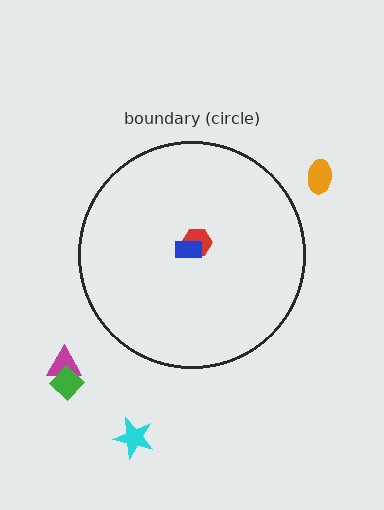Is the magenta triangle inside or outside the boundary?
Outside.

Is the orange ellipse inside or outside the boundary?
Outside.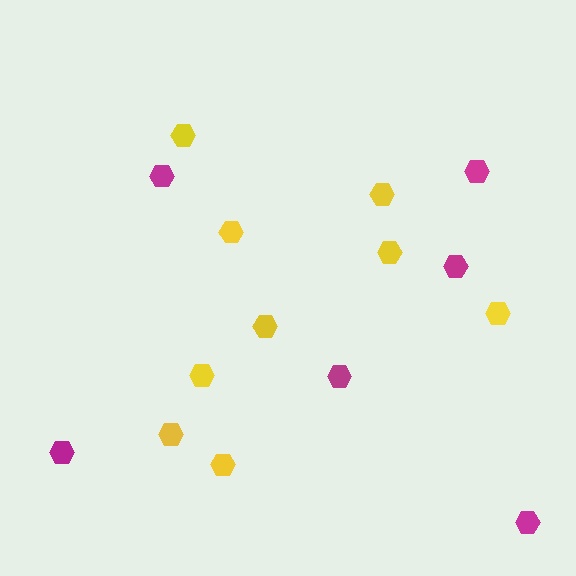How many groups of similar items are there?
There are 2 groups: one group of yellow hexagons (9) and one group of magenta hexagons (6).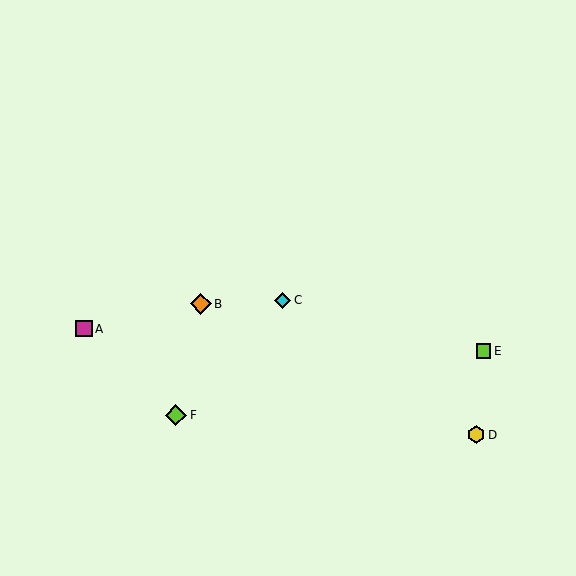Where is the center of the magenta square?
The center of the magenta square is at (84, 329).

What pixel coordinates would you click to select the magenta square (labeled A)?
Click at (84, 329) to select the magenta square A.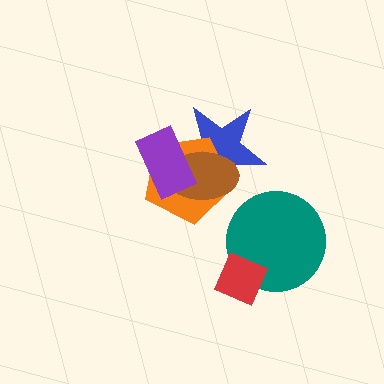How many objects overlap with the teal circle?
1 object overlaps with the teal circle.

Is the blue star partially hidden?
Yes, it is partially covered by another shape.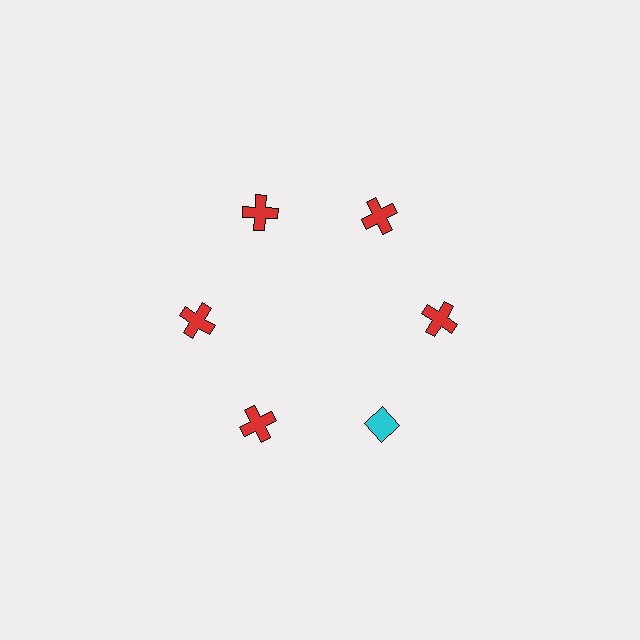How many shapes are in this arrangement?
There are 6 shapes arranged in a ring pattern.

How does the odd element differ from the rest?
It differs in both color (cyan instead of red) and shape (diamond instead of cross).